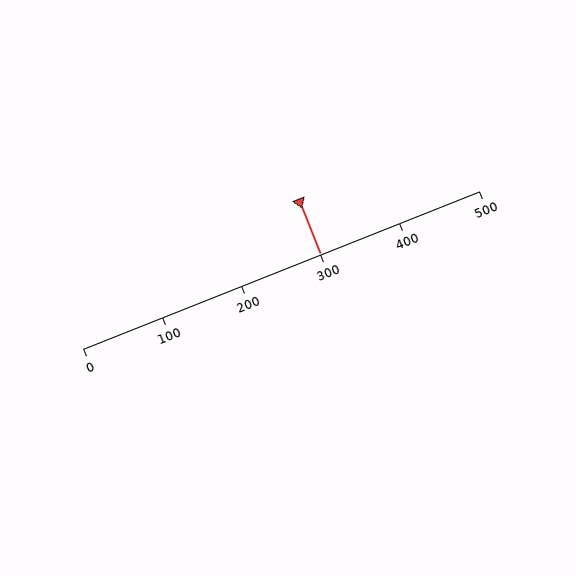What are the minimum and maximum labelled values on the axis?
The axis runs from 0 to 500.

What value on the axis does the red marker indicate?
The marker indicates approximately 300.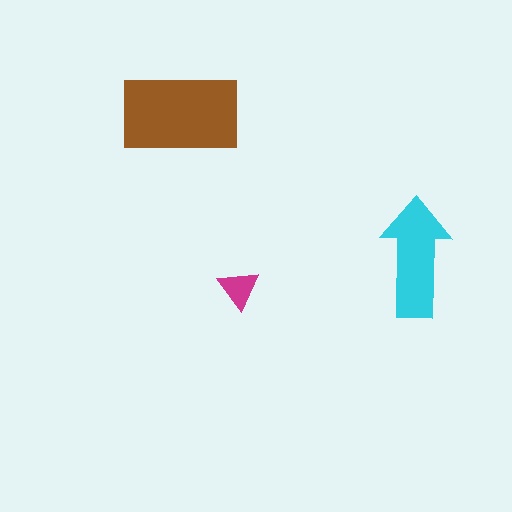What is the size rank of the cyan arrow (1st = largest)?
2nd.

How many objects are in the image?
There are 3 objects in the image.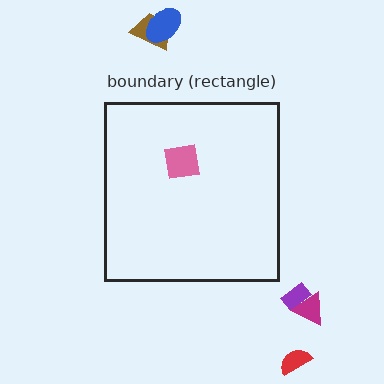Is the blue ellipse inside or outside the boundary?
Outside.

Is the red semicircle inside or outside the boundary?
Outside.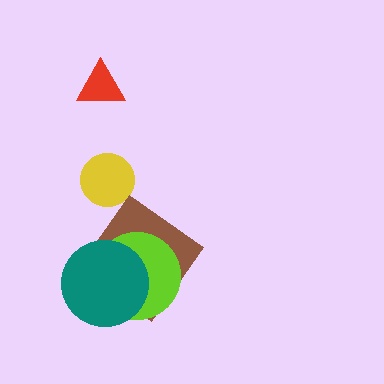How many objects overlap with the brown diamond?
2 objects overlap with the brown diamond.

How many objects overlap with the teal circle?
2 objects overlap with the teal circle.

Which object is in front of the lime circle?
The teal circle is in front of the lime circle.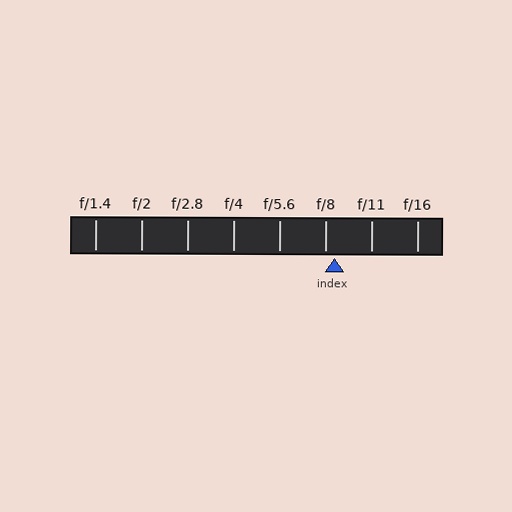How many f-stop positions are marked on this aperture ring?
There are 8 f-stop positions marked.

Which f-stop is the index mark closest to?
The index mark is closest to f/8.